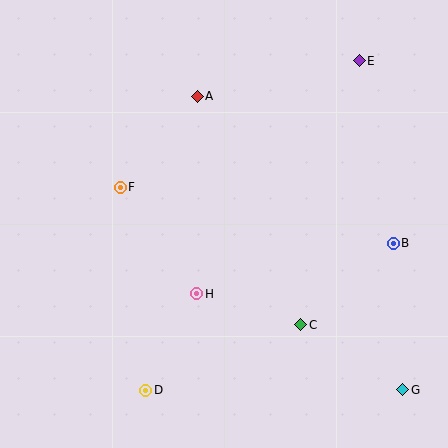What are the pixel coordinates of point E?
Point E is at (359, 61).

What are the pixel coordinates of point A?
Point A is at (197, 97).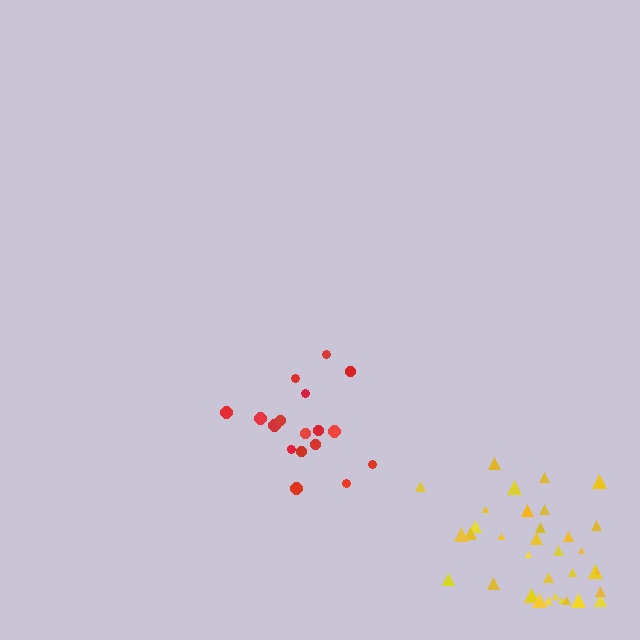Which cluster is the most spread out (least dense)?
Yellow.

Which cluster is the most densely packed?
Red.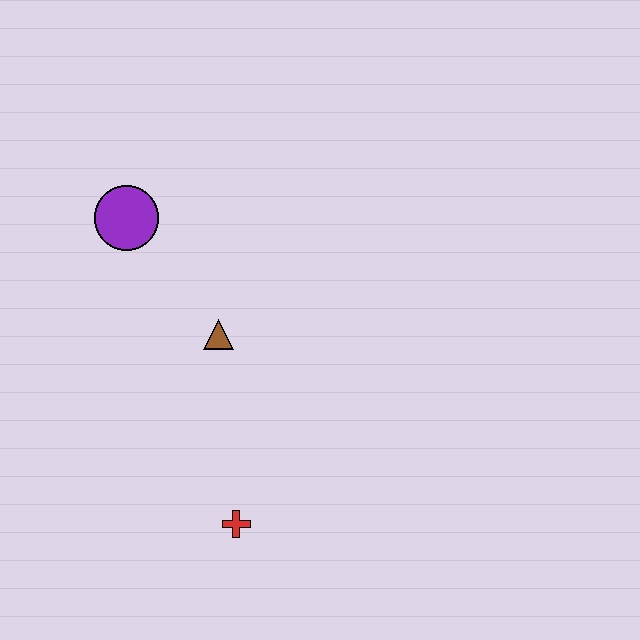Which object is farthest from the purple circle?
The red cross is farthest from the purple circle.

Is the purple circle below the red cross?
No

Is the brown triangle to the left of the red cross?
Yes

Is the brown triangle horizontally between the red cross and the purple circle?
Yes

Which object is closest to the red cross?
The brown triangle is closest to the red cross.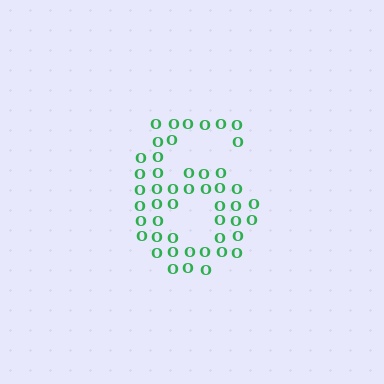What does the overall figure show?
The overall figure shows the digit 6.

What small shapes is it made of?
It is made of small letter O's.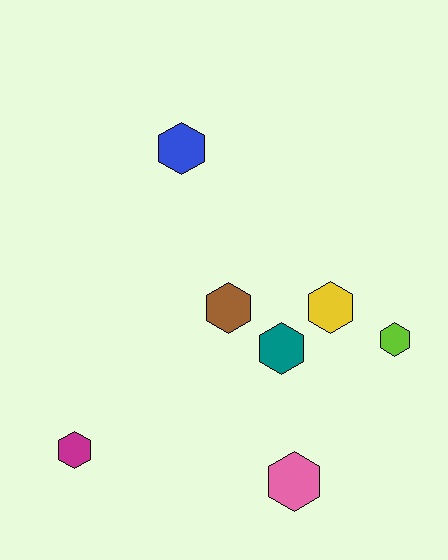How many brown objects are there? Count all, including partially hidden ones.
There is 1 brown object.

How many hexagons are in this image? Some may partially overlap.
There are 7 hexagons.